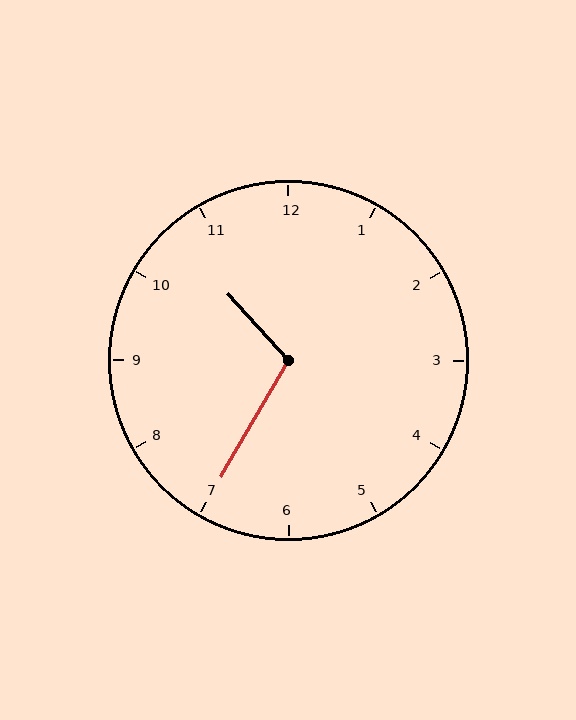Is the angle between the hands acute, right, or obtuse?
It is obtuse.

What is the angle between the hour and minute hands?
Approximately 108 degrees.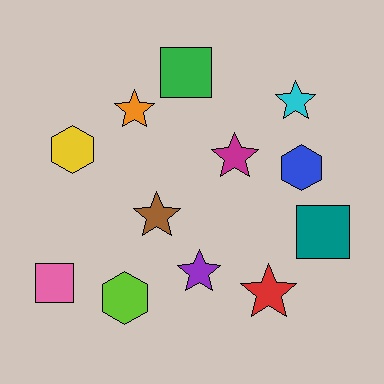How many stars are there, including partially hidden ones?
There are 6 stars.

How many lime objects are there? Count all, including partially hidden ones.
There is 1 lime object.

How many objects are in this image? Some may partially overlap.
There are 12 objects.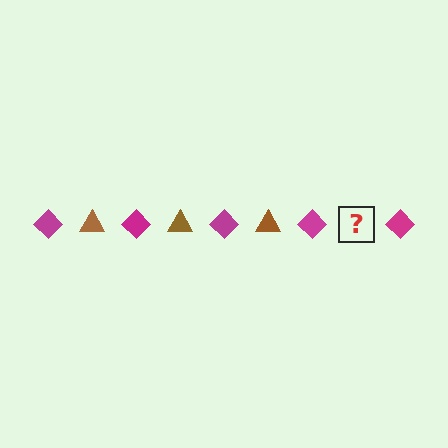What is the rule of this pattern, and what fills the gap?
The rule is that the pattern alternates between magenta diamond and brown triangle. The gap should be filled with a brown triangle.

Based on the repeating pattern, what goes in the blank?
The blank should be a brown triangle.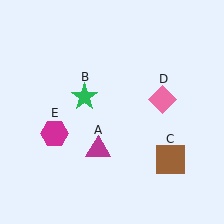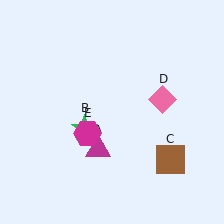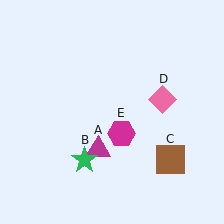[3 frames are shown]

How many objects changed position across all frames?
2 objects changed position: green star (object B), magenta hexagon (object E).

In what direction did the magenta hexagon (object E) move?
The magenta hexagon (object E) moved right.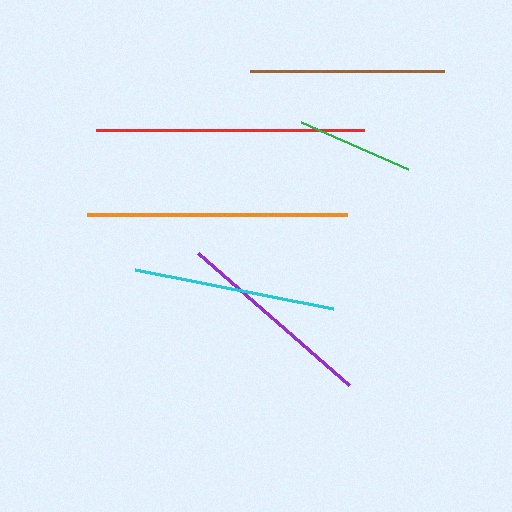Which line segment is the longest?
The red line is the longest at approximately 268 pixels.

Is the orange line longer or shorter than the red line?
The red line is longer than the orange line.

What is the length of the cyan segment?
The cyan segment is approximately 202 pixels long.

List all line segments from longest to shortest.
From longest to shortest: red, orange, cyan, purple, brown, green.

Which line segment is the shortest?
The green line is the shortest at approximately 116 pixels.